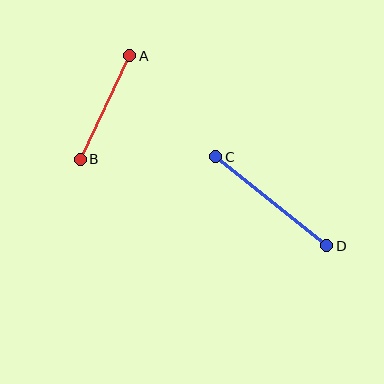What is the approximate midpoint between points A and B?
The midpoint is at approximately (105, 108) pixels.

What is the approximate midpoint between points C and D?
The midpoint is at approximately (271, 201) pixels.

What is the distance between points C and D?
The distance is approximately 143 pixels.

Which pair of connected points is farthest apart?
Points C and D are farthest apart.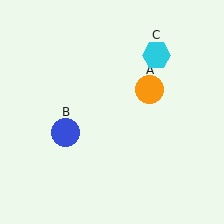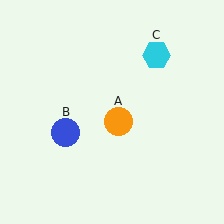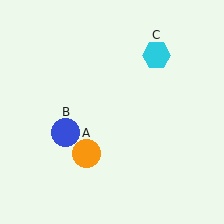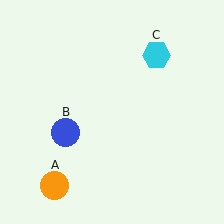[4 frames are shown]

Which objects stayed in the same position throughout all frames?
Blue circle (object B) and cyan hexagon (object C) remained stationary.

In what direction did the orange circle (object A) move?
The orange circle (object A) moved down and to the left.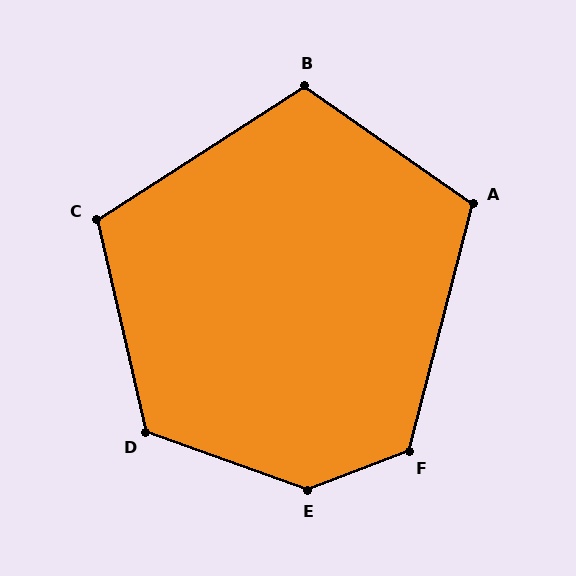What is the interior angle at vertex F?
Approximately 125 degrees (obtuse).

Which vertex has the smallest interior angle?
C, at approximately 110 degrees.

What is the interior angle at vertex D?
Approximately 122 degrees (obtuse).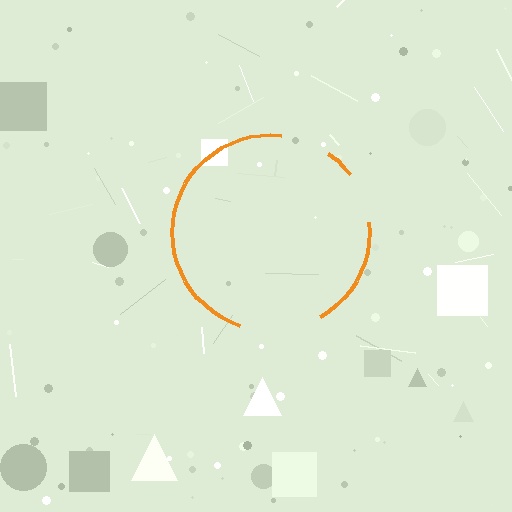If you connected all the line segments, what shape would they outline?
They would outline a circle.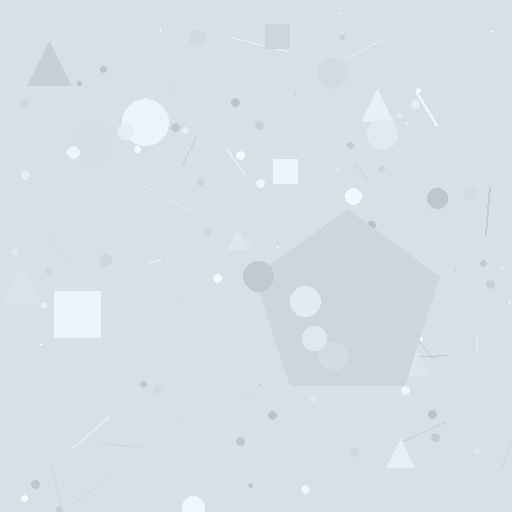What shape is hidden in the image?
A pentagon is hidden in the image.